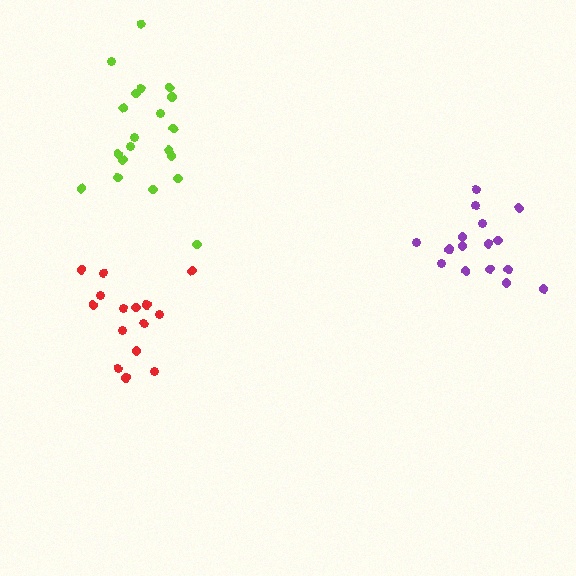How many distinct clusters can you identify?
There are 3 distinct clusters.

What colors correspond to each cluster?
The clusters are colored: red, purple, lime.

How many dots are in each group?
Group 1: 15 dots, Group 2: 16 dots, Group 3: 20 dots (51 total).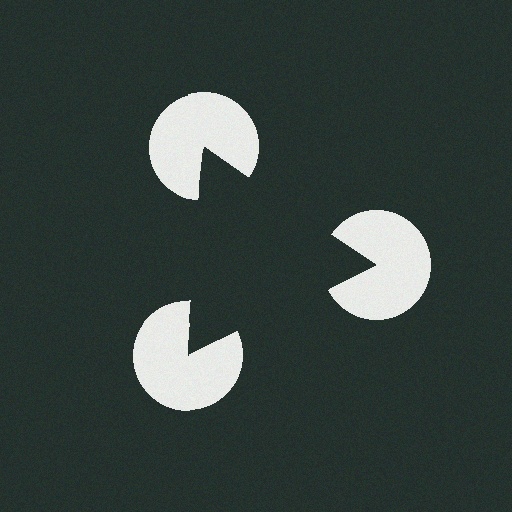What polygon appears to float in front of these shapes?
An illusory triangle — its edges are inferred from the aligned wedge cuts in the pac-man discs, not physically drawn.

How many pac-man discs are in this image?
There are 3 — one at each vertex of the illusory triangle.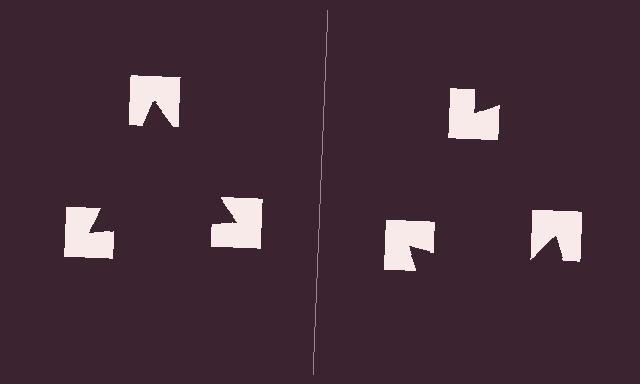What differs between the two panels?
The notched squares are positioned identically on both sides; only the wedge orientations differ. On the left they align to a triangle; on the right they are misaligned.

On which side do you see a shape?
An illusory triangle appears on the left side. On the right side the wedge cuts are rotated, so no coherent shape forms.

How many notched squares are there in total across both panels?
6 — 3 on each side.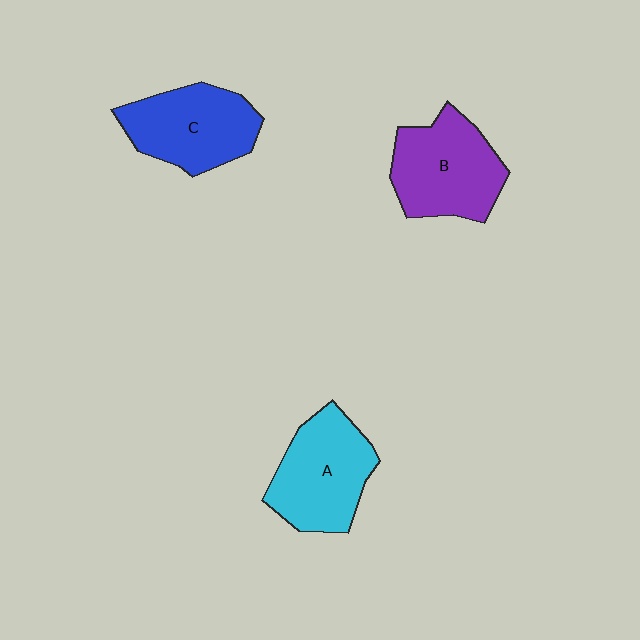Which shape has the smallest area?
Shape C (blue).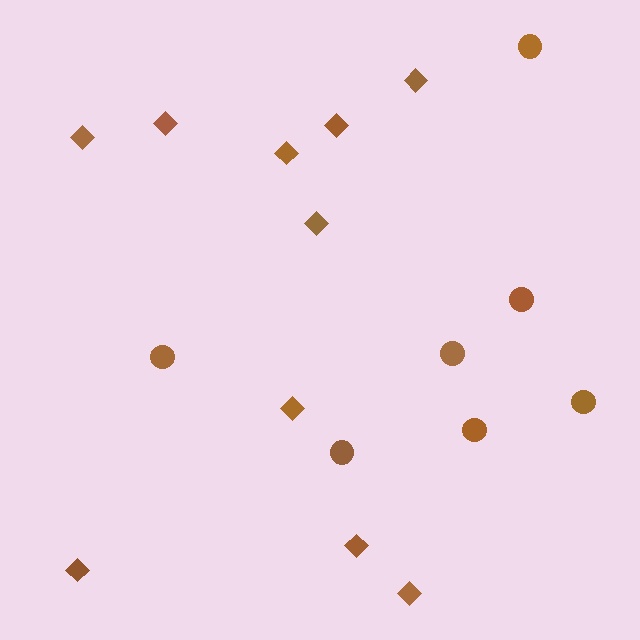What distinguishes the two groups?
There are 2 groups: one group of circles (7) and one group of diamonds (10).